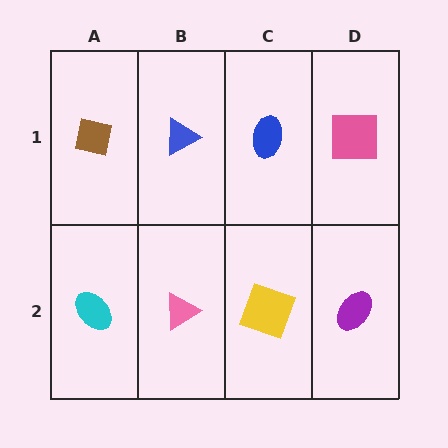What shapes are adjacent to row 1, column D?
A purple ellipse (row 2, column D), a blue ellipse (row 1, column C).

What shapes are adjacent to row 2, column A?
A brown square (row 1, column A), a pink triangle (row 2, column B).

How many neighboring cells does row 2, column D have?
2.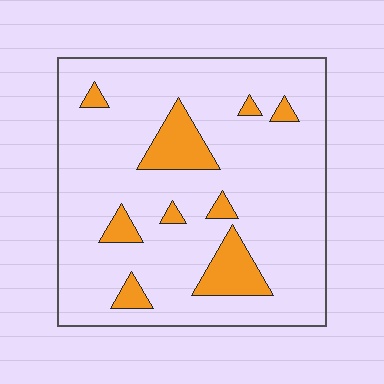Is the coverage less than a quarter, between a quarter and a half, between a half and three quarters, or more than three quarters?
Less than a quarter.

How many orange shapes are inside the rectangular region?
9.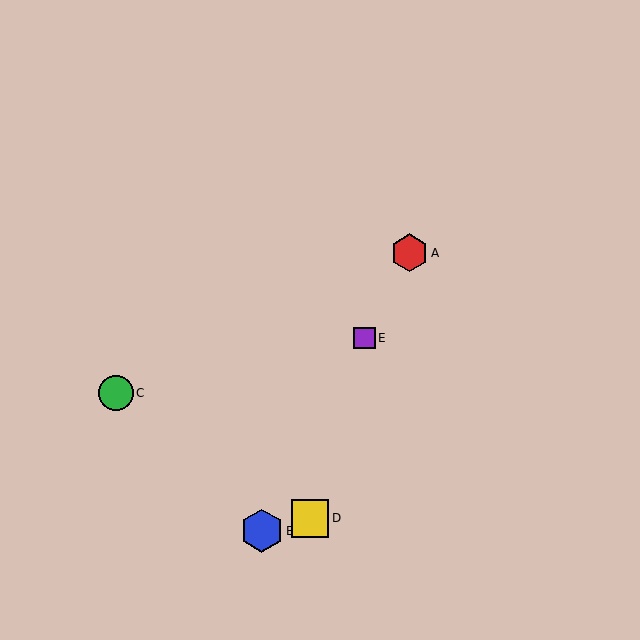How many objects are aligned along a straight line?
3 objects (A, B, E) are aligned along a straight line.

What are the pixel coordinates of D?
Object D is at (310, 518).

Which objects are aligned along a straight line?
Objects A, B, E are aligned along a straight line.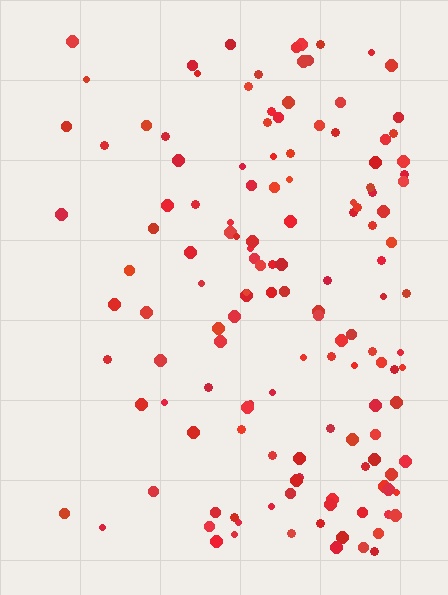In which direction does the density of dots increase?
From left to right, with the right side densest.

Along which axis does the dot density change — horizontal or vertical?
Horizontal.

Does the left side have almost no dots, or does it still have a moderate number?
Still a moderate number, just noticeably fewer than the right.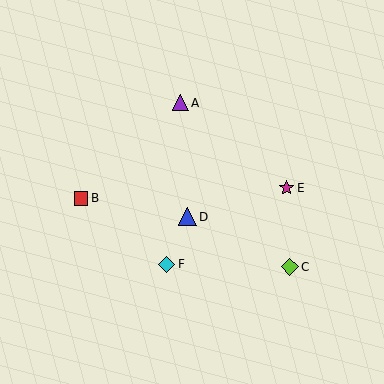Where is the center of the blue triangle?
The center of the blue triangle is at (188, 217).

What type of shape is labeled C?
Shape C is a lime diamond.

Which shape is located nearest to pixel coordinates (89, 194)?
The red square (labeled B) at (81, 198) is nearest to that location.